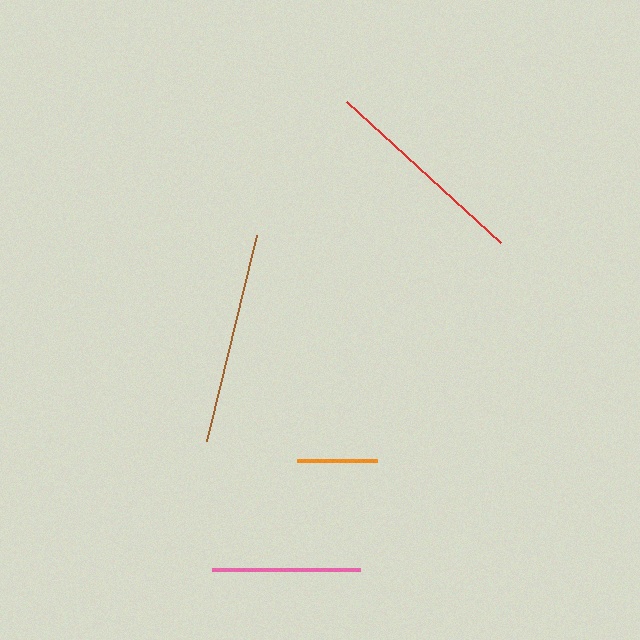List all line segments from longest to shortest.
From longest to shortest: brown, red, pink, orange.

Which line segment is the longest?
The brown line is the longest at approximately 211 pixels.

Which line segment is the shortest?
The orange line is the shortest at approximately 80 pixels.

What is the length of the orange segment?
The orange segment is approximately 80 pixels long.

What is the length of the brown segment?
The brown segment is approximately 211 pixels long.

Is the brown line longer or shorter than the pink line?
The brown line is longer than the pink line.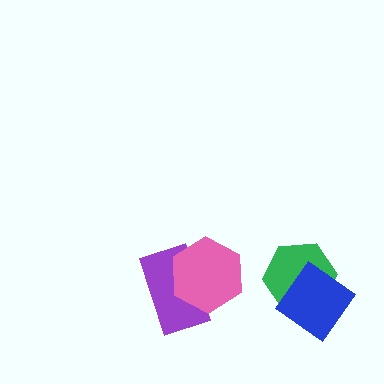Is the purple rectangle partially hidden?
Yes, it is partially covered by another shape.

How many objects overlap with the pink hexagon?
1 object overlaps with the pink hexagon.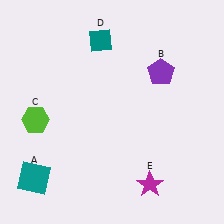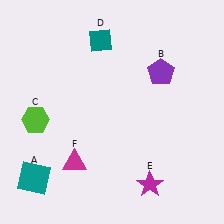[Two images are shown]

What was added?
A magenta triangle (F) was added in Image 2.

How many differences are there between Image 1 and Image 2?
There is 1 difference between the two images.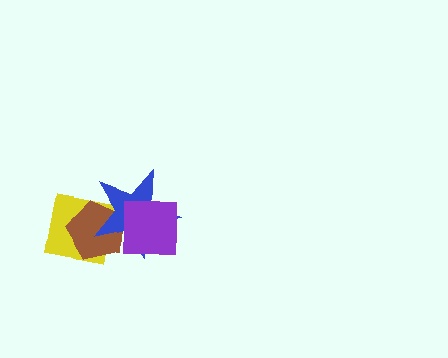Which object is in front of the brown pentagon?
The blue star is in front of the brown pentagon.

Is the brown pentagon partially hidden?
Yes, it is partially covered by another shape.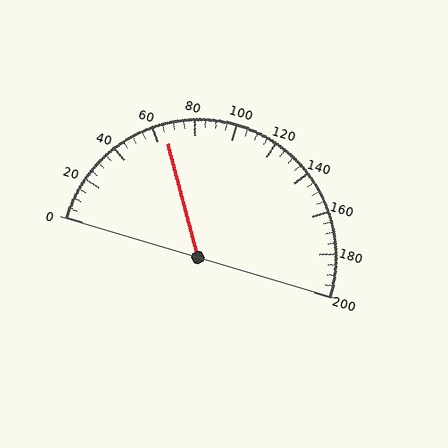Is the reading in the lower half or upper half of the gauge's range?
The reading is in the lower half of the range (0 to 200).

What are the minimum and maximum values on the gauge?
The gauge ranges from 0 to 200.